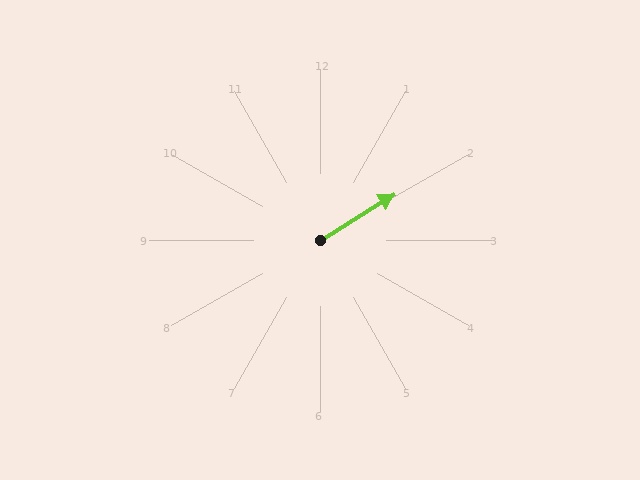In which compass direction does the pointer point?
Northeast.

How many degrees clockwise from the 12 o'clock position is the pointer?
Approximately 58 degrees.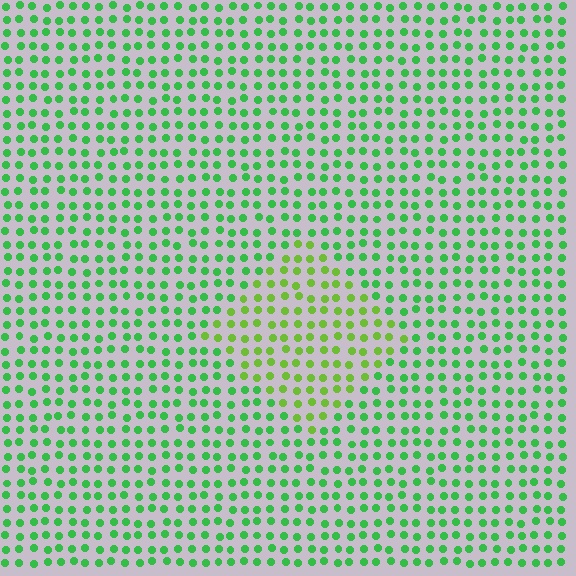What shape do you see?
I see a diamond.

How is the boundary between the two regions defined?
The boundary is defined purely by a slight shift in hue (about 33 degrees). Spacing, size, and orientation are identical on both sides.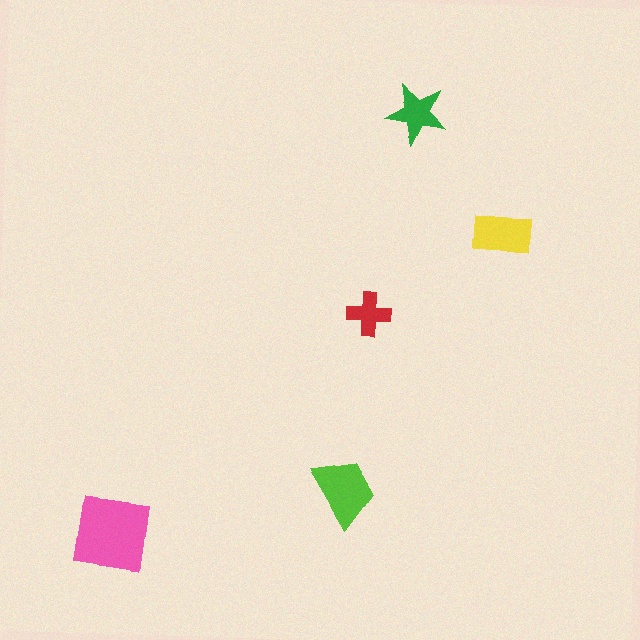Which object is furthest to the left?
The pink square is leftmost.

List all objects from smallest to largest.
The red cross, the green star, the yellow rectangle, the lime trapezoid, the pink square.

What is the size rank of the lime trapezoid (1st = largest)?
2nd.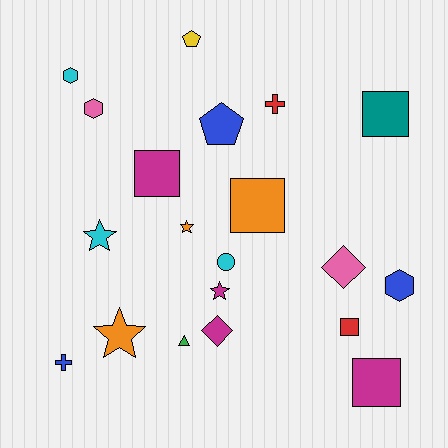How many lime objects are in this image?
There are no lime objects.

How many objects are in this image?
There are 20 objects.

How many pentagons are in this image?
There are 2 pentagons.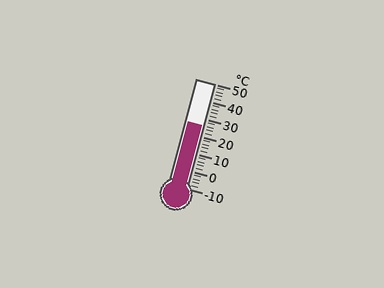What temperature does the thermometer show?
The thermometer shows approximately 26°C.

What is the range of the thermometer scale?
The thermometer scale ranges from -10°C to 50°C.